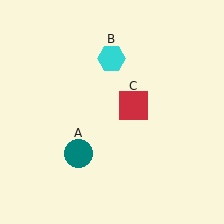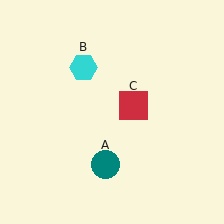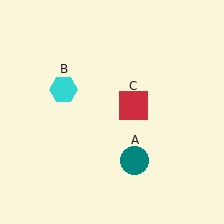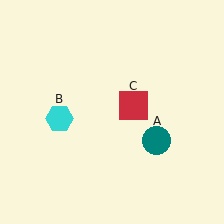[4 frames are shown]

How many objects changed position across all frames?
2 objects changed position: teal circle (object A), cyan hexagon (object B).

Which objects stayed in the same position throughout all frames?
Red square (object C) remained stationary.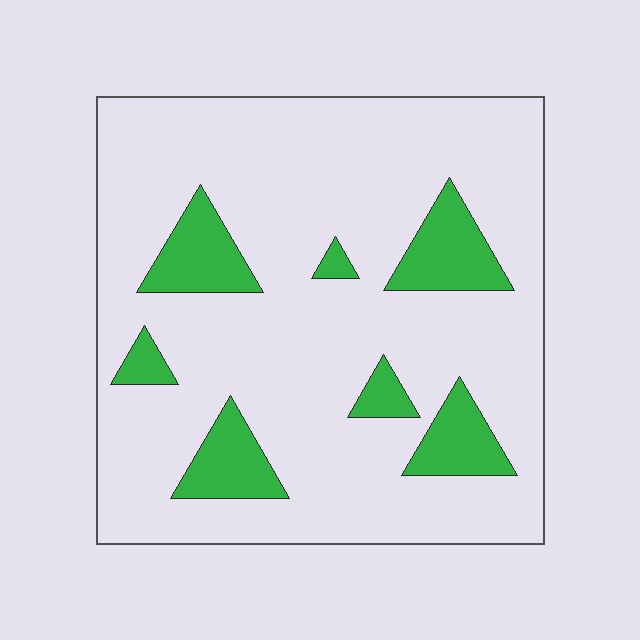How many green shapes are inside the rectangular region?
7.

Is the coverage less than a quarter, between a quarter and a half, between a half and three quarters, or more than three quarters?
Less than a quarter.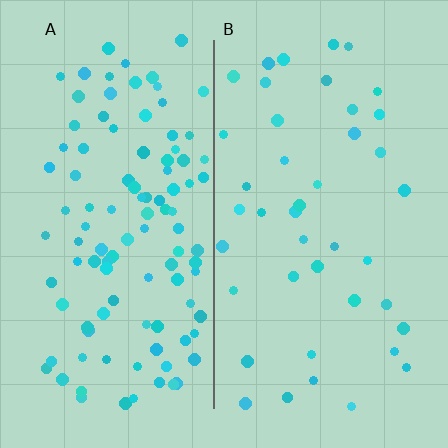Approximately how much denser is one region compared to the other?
Approximately 2.6× — region A over region B.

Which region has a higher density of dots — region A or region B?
A (the left).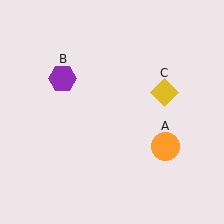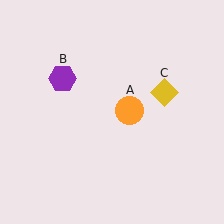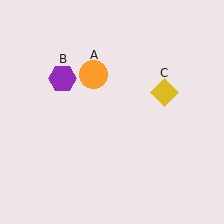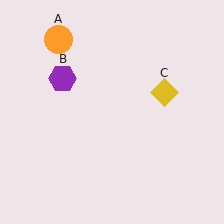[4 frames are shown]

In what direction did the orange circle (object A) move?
The orange circle (object A) moved up and to the left.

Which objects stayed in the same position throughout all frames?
Purple hexagon (object B) and yellow diamond (object C) remained stationary.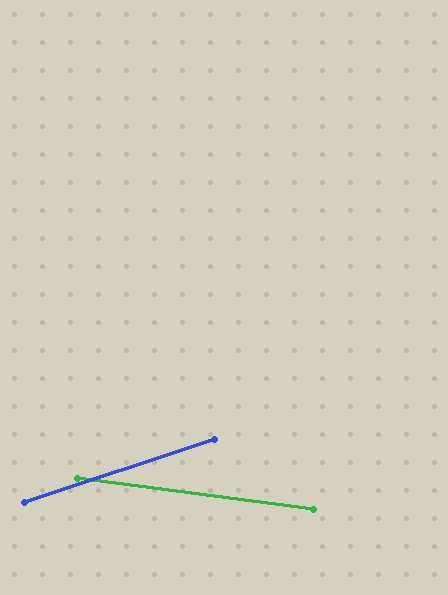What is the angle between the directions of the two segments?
Approximately 26 degrees.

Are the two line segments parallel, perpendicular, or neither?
Neither parallel nor perpendicular — they differ by about 26°.